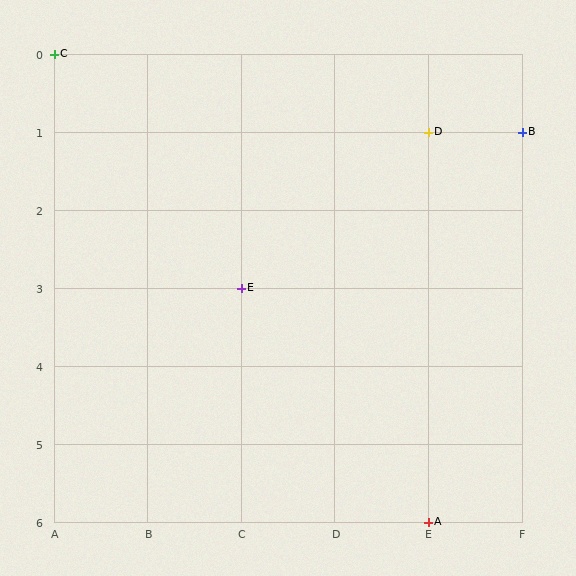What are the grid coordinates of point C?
Point C is at grid coordinates (A, 0).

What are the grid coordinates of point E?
Point E is at grid coordinates (C, 3).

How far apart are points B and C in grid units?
Points B and C are 5 columns and 1 row apart (about 5.1 grid units diagonally).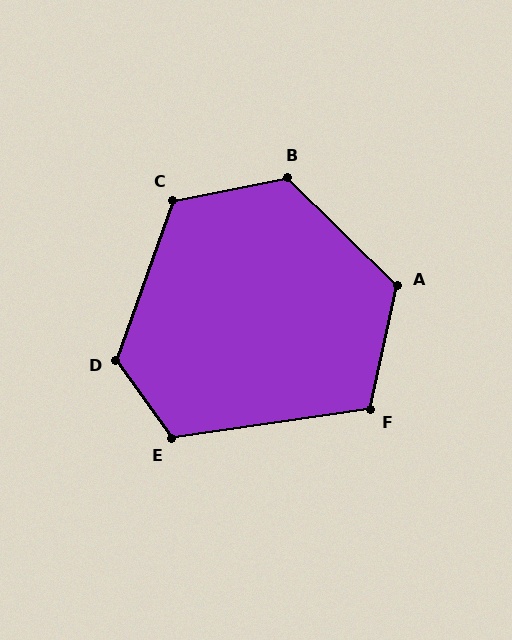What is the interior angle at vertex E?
Approximately 117 degrees (obtuse).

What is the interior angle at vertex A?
Approximately 122 degrees (obtuse).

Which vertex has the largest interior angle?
D, at approximately 125 degrees.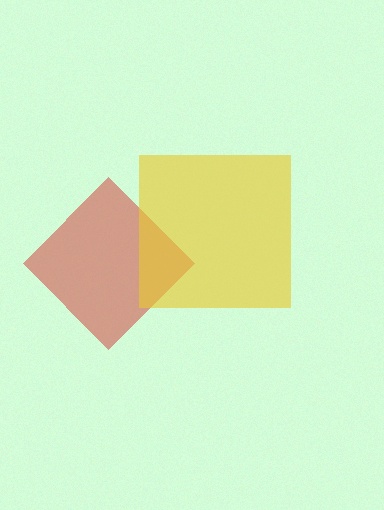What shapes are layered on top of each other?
The layered shapes are: a red diamond, a yellow square.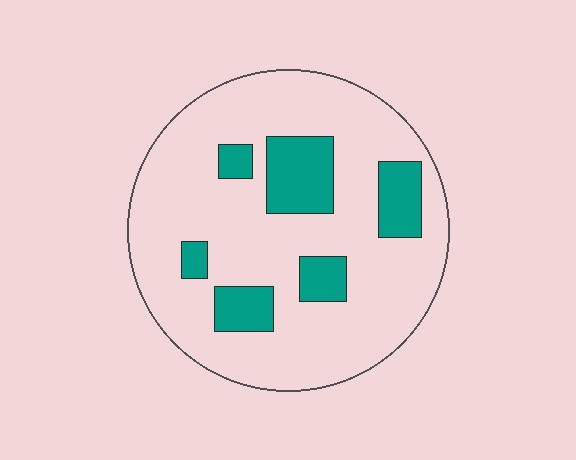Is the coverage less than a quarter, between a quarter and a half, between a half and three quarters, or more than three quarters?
Less than a quarter.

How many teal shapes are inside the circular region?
6.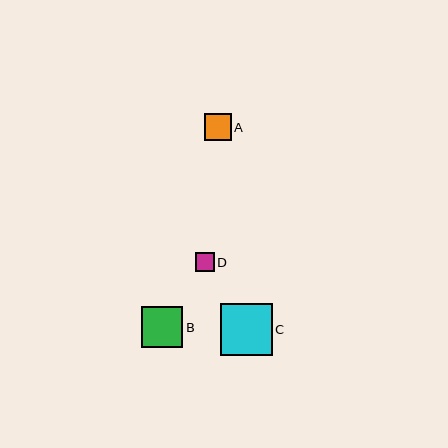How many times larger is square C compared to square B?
Square C is approximately 1.3 times the size of square B.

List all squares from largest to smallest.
From largest to smallest: C, B, A, D.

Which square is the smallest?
Square D is the smallest with a size of approximately 19 pixels.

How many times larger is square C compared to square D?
Square C is approximately 2.7 times the size of square D.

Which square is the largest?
Square C is the largest with a size of approximately 52 pixels.